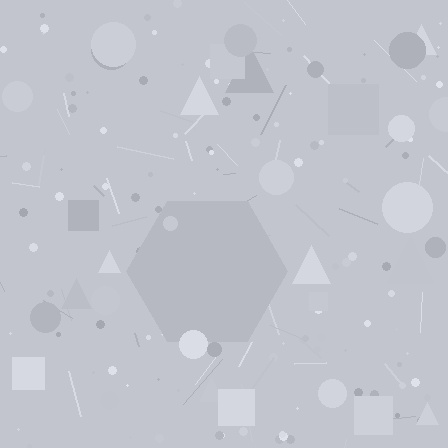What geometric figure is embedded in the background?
A hexagon is embedded in the background.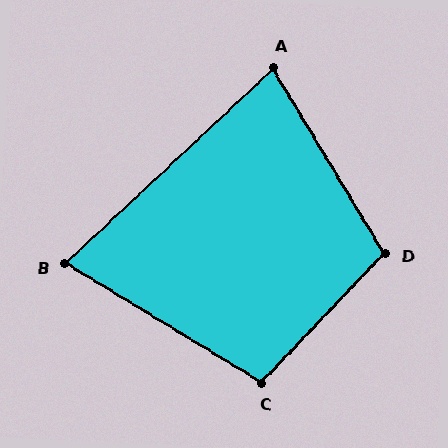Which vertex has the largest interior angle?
D, at approximately 105 degrees.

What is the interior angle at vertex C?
Approximately 102 degrees (obtuse).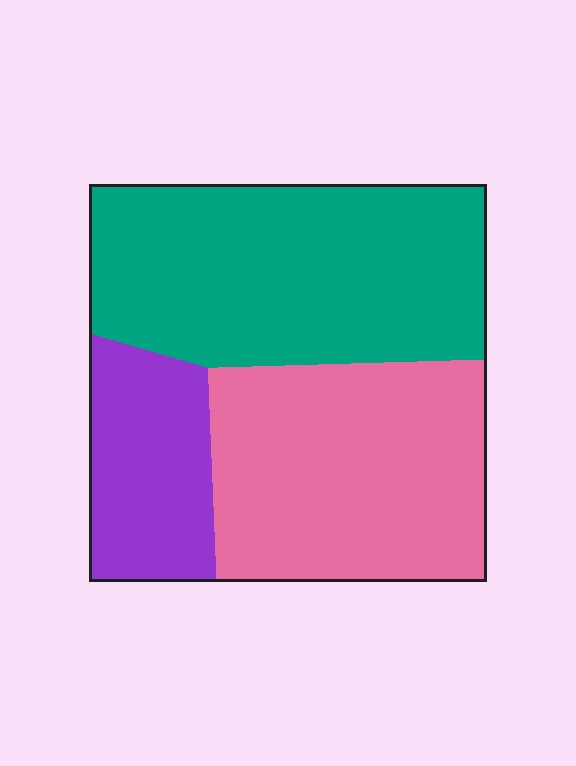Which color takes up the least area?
Purple, at roughly 20%.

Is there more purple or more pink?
Pink.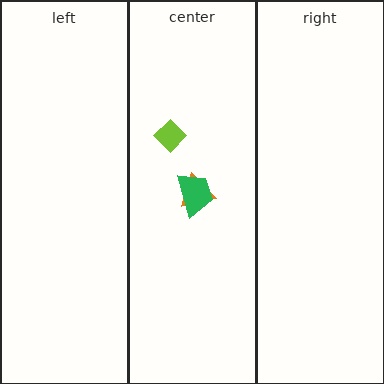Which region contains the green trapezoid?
The center region.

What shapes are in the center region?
The lime diamond, the orange triangle, the green trapezoid.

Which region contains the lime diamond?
The center region.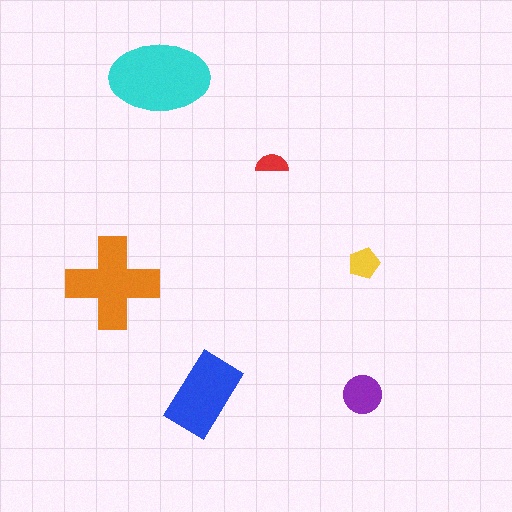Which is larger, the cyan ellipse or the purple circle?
The cyan ellipse.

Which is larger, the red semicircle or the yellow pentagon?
The yellow pentagon.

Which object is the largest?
The cyan ellipse.